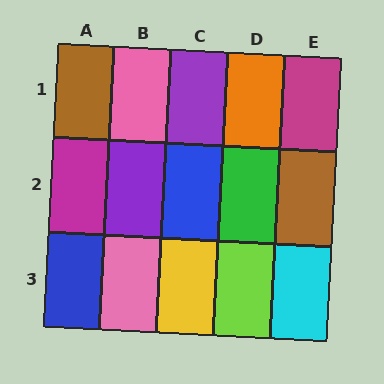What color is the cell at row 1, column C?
Purple.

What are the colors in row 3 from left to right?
Blue, pink, yellow, lime, cyan.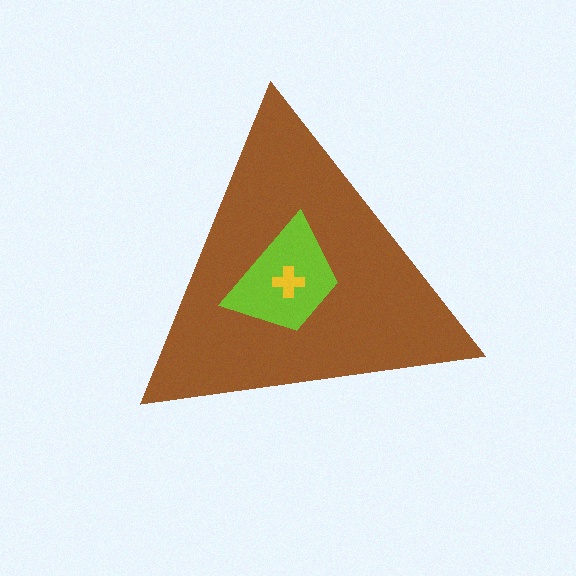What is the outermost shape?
The brown triangle.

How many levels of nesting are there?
3.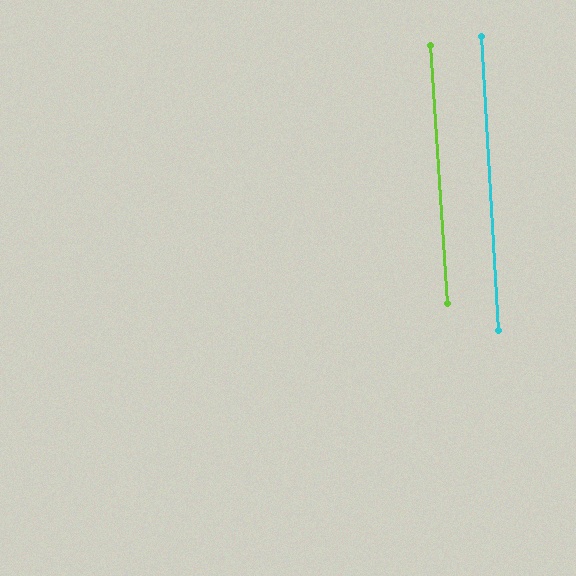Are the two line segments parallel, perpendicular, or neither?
Parallel — their directions differ by only 0.4°.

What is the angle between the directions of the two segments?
Approximately 0 degrees.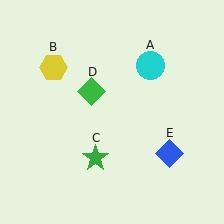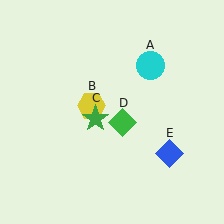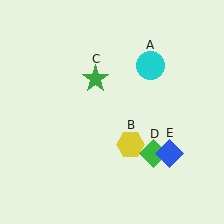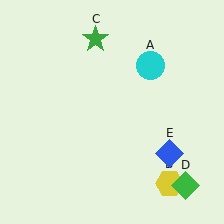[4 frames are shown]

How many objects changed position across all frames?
3 objects changed position: yellow hexagon (object B), green star (object C), green diamond (object D).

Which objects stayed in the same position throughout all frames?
Cyan circle (object A) and blue diamond (object E) remained stationary.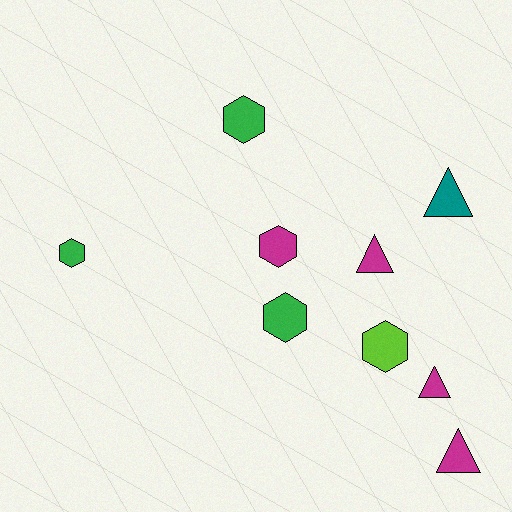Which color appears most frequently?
Magenta, with 4 objects.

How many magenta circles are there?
There are no magenta circles.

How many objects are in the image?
There are 9 objects.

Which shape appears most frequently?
Hexagon, with 5 objects.